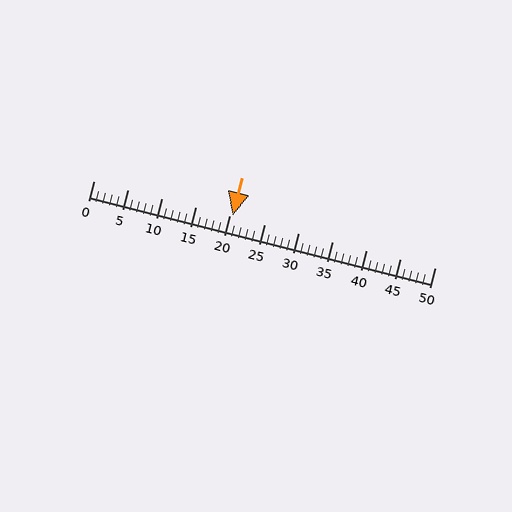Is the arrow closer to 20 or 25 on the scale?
The arrow is closer to 20.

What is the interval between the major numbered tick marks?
The major tick marks are spaced 5 units apart.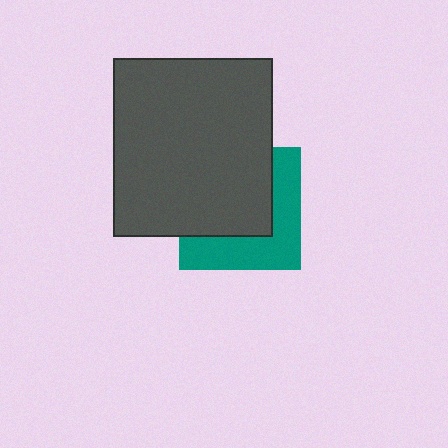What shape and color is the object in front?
The object in front is a dark gray rectangle.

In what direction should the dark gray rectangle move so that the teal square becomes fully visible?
The dark gray rectangle should move toward the upper-left. That is the shortest direction to clear the overlap and leave the teal square fully visible.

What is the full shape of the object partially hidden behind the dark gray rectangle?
The partially hidden object is a teal square.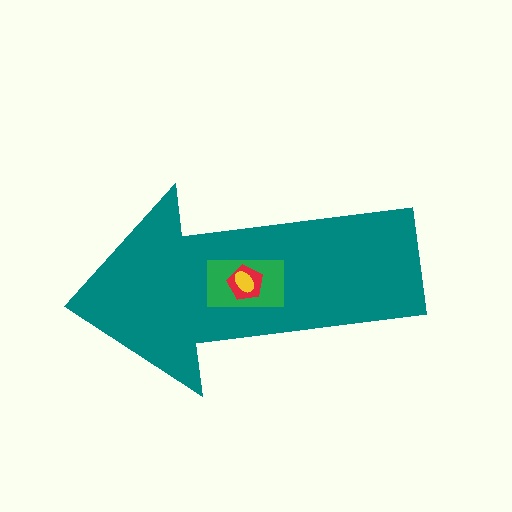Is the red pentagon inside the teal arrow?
Yes.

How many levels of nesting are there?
4.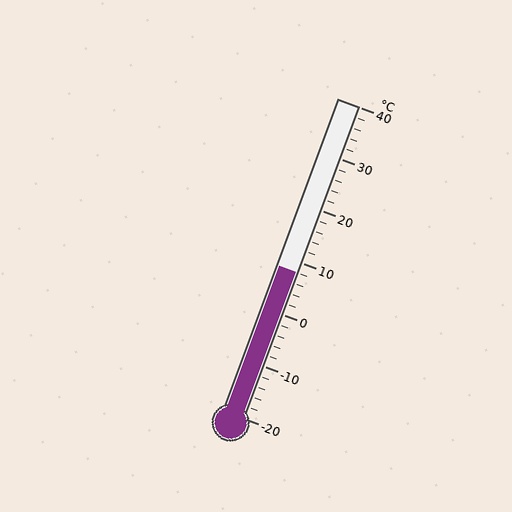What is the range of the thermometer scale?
The thermometer scale ranges from -20°C to 40°C.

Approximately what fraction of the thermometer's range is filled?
The thermometer is filled to approximately 45% of its range.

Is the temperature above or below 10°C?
The temperature is below 10°C.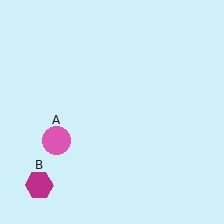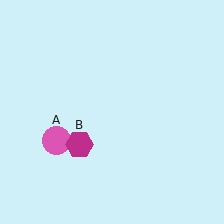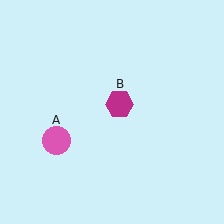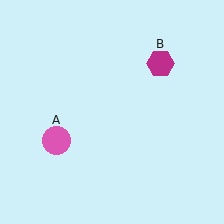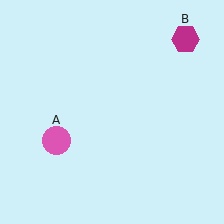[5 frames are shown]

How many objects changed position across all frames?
1 object changed position: magenta hexagon (object B).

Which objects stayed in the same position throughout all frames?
Pink circle (object A) remained stationary.